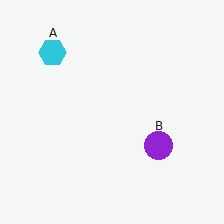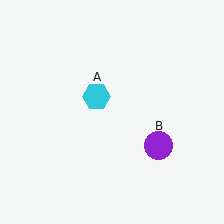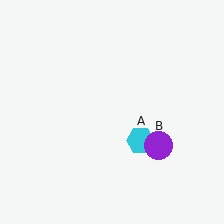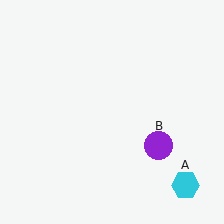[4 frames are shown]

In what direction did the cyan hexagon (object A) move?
The cyan hexagon (object A) moved down and to the right.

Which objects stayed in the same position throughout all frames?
Purple circle (object B) remained stationary.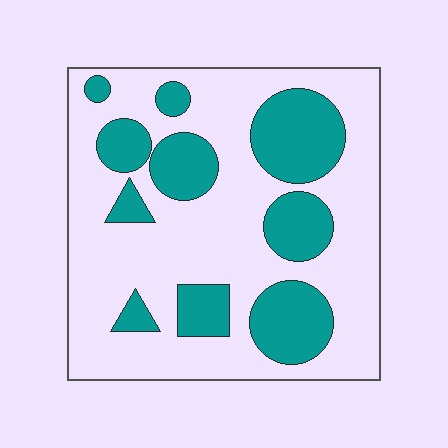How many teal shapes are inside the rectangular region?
10.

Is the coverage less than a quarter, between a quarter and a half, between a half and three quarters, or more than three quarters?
Between a quarter and a half.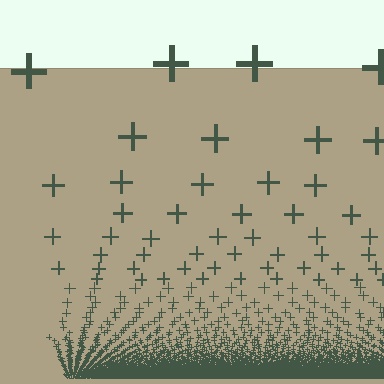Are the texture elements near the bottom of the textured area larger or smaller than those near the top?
Smaller. The gradient is inverted — elements near the bottom are smaller and denser.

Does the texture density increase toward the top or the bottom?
Density increases toward the bottom.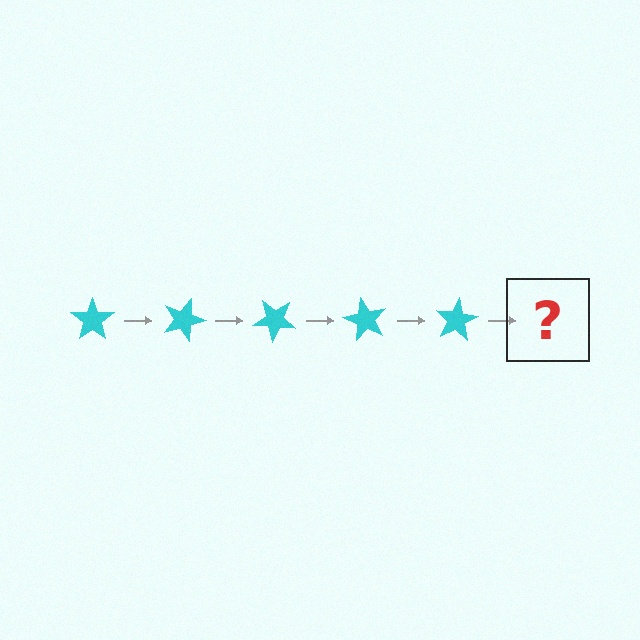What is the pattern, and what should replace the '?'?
The pattern is that the star rotates 20 degrees each step. The '?' should be a cyan star rotated 100 degrees.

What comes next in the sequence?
The next element should be a cyan star rotated 100 degrees.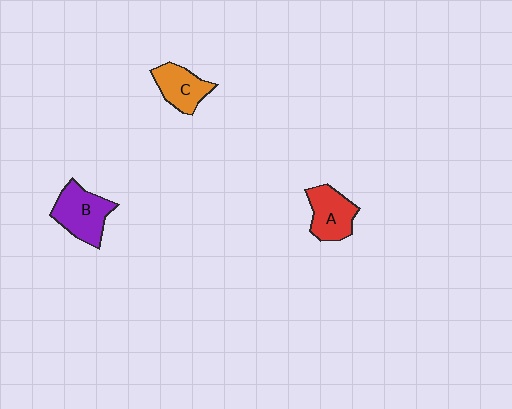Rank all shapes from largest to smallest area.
From largest to smallest: B (purple), A (red), C (orange).